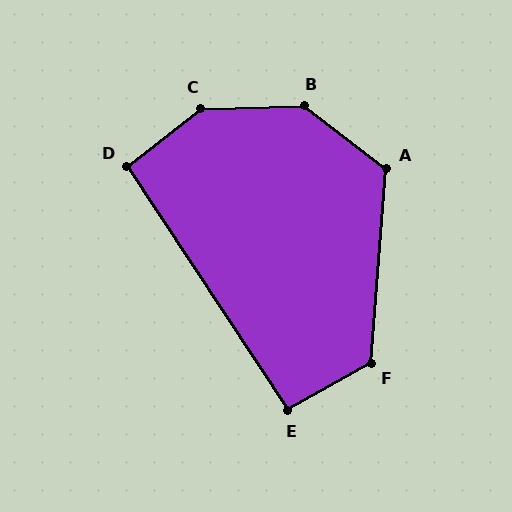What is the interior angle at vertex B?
Approximately 142 degrees (obtuse).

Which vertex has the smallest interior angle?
E, at approximately 94 degrees.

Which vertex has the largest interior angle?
C, at approximately 143 degrees.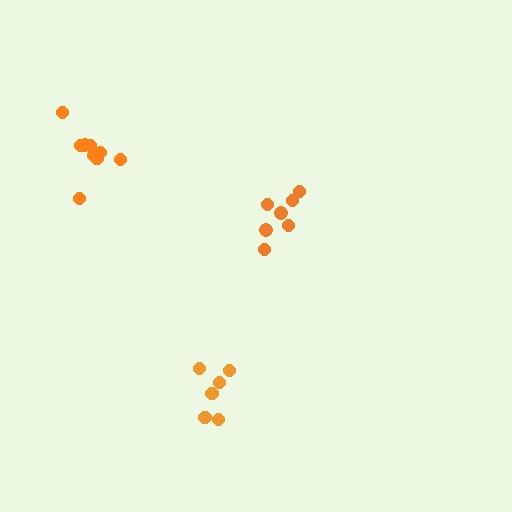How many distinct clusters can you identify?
There are 3 distinct clusters.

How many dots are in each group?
Group 1: 7 dots, Group 2: 10 dots, Group 3: 6 dots (23 total).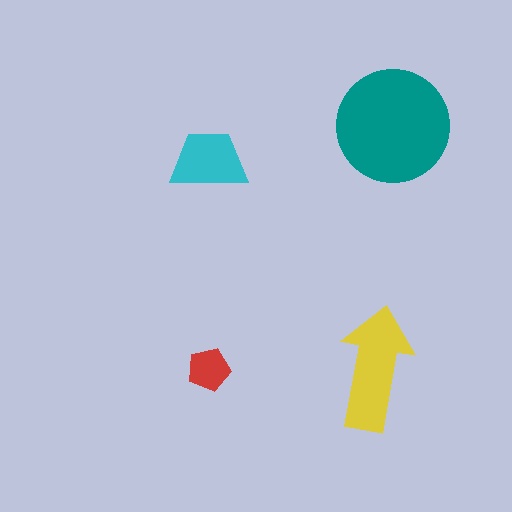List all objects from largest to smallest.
The teal circle, the yellow arrow, the cyan trapezoid, the red pentagon.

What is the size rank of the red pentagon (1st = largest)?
4th.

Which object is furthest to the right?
The teal circle is rightmost.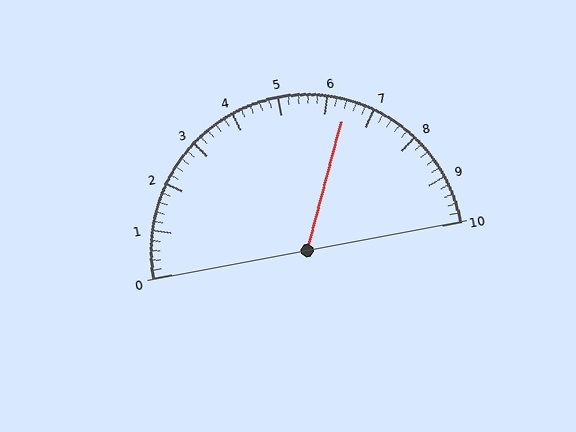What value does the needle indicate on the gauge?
The needle indicates approximately 6.4.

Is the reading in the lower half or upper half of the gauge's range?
The reading is in the upper half of the range (0 to 10).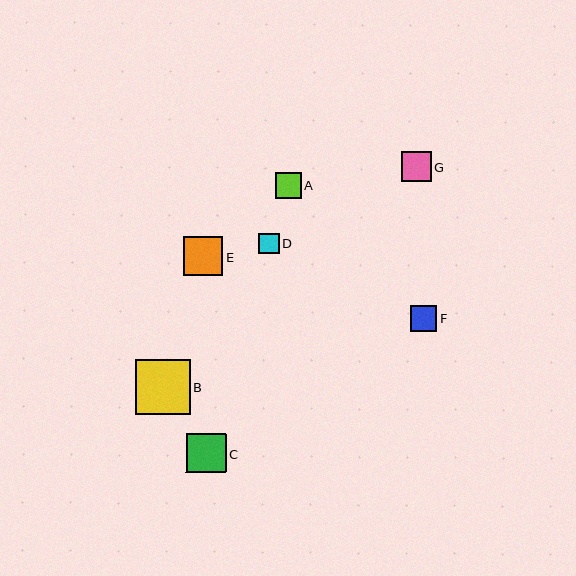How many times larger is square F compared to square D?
Square F is approximately 1.3 times the size of square D.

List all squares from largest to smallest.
From largest to smallest: B, E, C, G, F, A, D.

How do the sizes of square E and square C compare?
Square E and square C are approximately the same size.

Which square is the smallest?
Square D is the smallest with a size of approximately 20 pixels.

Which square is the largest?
Square B is the largest with a size of approximately 55 pixels.